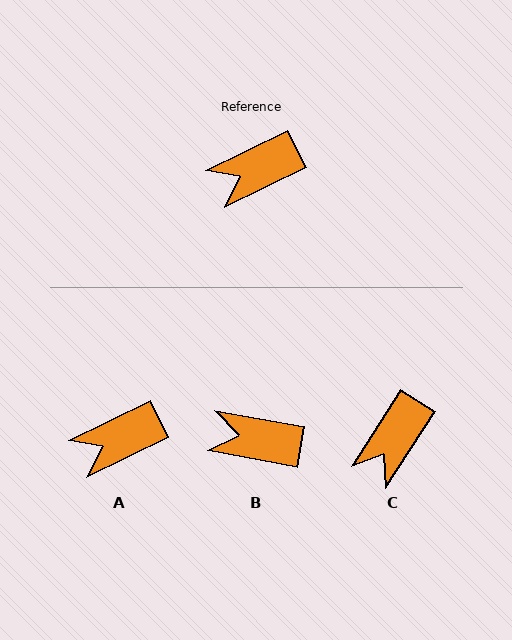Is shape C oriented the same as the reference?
No, it is off by about 31 degrees.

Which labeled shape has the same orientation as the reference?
A.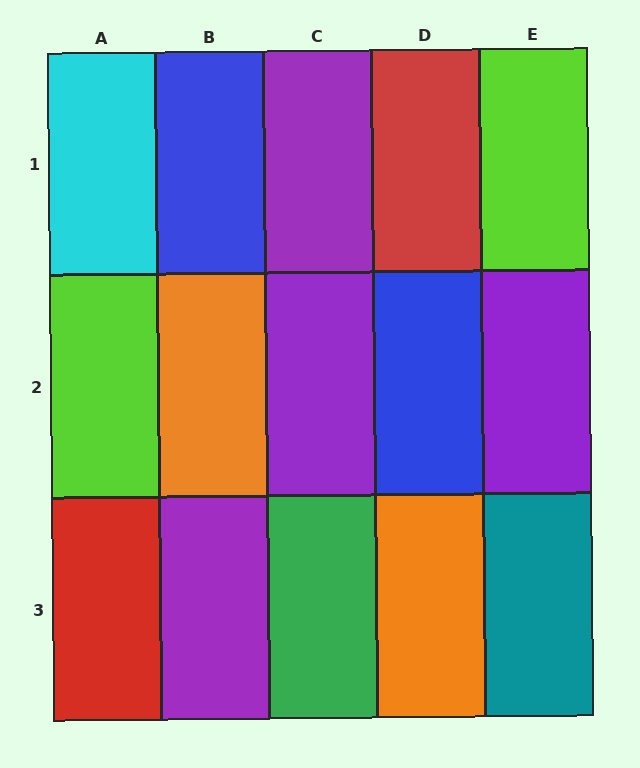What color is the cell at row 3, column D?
Orange.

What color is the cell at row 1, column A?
Cyan.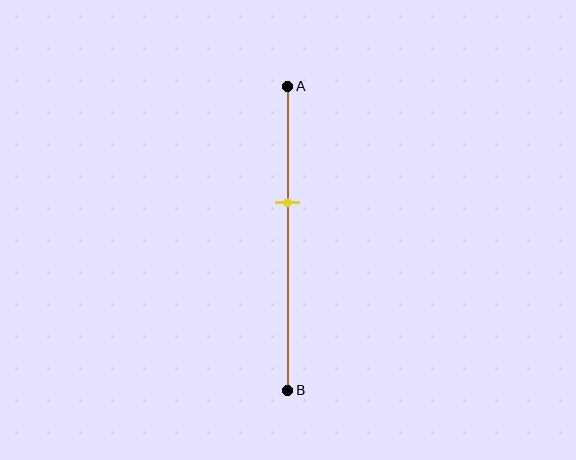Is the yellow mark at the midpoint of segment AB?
No, the mark is at about 40% from A, not at the 50% midpoint.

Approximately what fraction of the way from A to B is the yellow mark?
The yellow mark is approximately 40% of the way from A to B.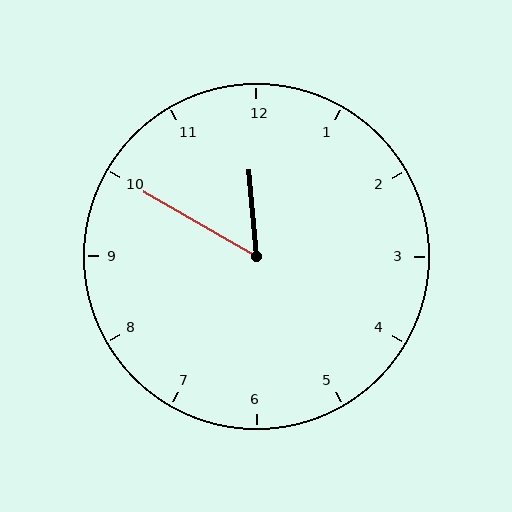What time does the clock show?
11:50.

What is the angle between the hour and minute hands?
Approximately 55 degrees.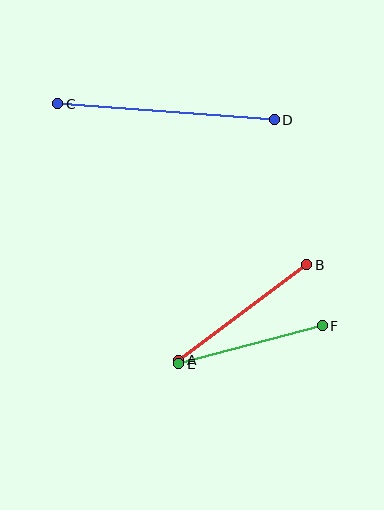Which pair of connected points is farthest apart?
Points C and D are farthest apart.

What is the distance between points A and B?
The distance is approximately 159 pixels.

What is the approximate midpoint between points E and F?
The midpoint is at approximately (250, 345) pixels.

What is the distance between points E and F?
The distance is approximately 148 pixels.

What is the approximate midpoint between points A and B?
The midpoint is at approximately (243, 313) pixels.